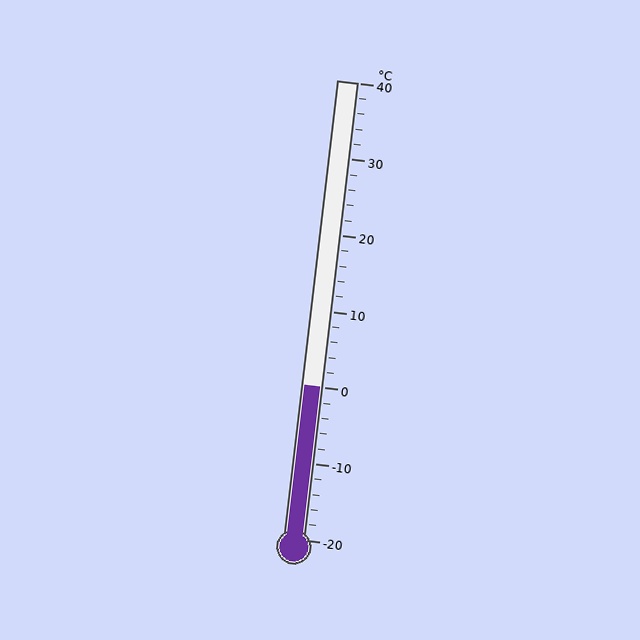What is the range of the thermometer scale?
The thermometer scale ranges from -20°C to 40°C.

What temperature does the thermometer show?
The thermometer shows approximately 0°C.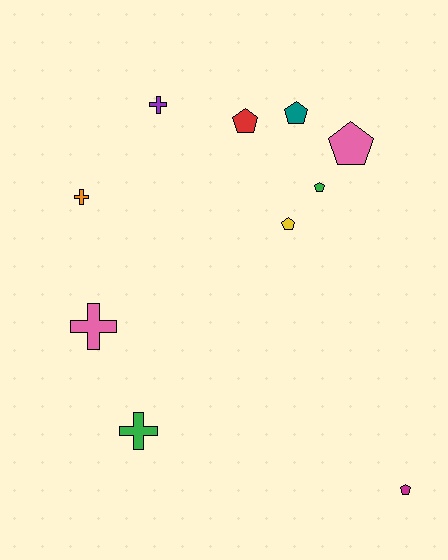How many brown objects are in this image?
There are no brown objects.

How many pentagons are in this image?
There are 6 pentagons.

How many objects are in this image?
There are 10 objects.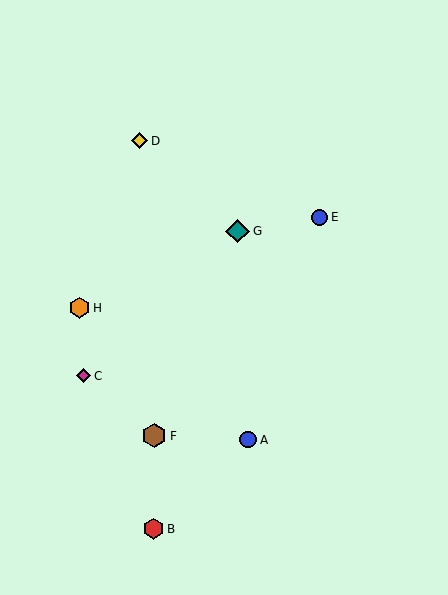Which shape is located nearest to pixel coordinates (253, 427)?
The blue circle (labeled A) at (248, 440) is nearest to that location.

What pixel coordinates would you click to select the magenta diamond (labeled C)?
Click at (83, 376) to select the magenta diamond C.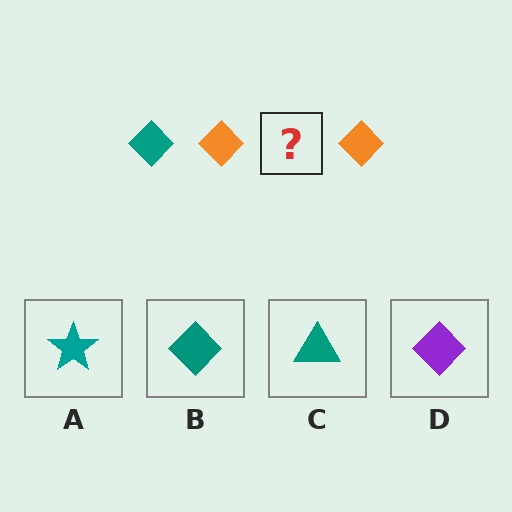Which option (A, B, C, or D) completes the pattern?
B.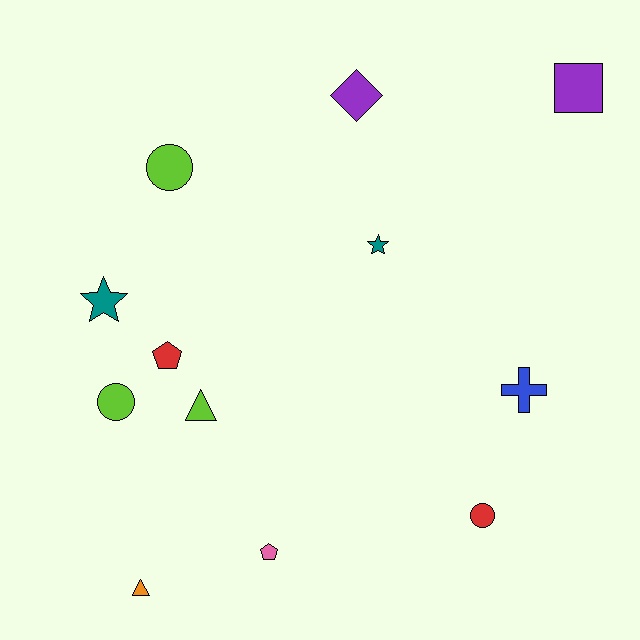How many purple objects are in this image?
There are 2 purple objects.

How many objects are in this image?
There are 12 objects.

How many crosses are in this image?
There is 1 cross.